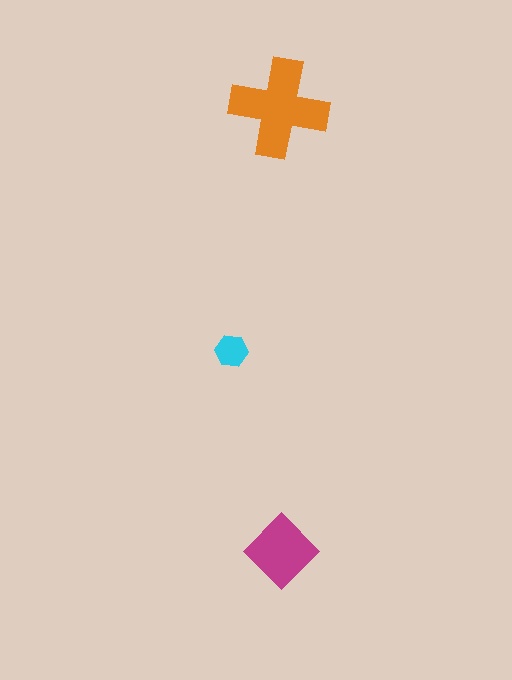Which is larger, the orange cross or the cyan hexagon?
The orange cross.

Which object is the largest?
The orange cross.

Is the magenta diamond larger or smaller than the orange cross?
Smaller.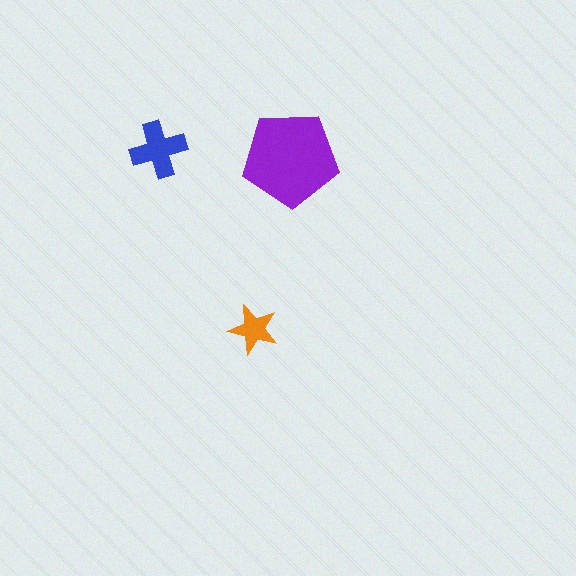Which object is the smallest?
The orange star.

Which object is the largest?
The purple pentagon.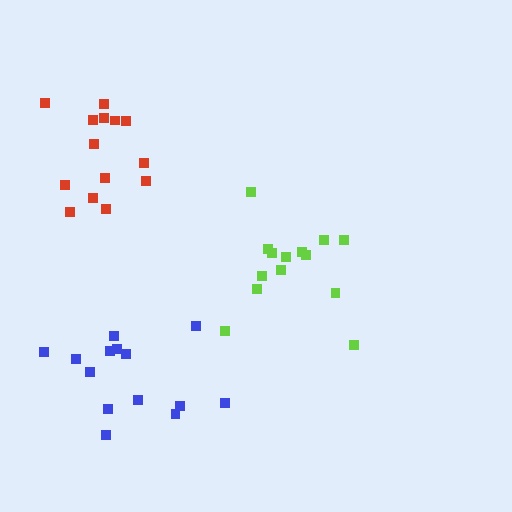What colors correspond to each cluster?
The clusters are colored: lime, blue, red.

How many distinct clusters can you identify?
There are 3 distinct clusters.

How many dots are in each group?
Group 1: 14 dots, Group 2: 14 dots, Group 3: 14 dots (42 total).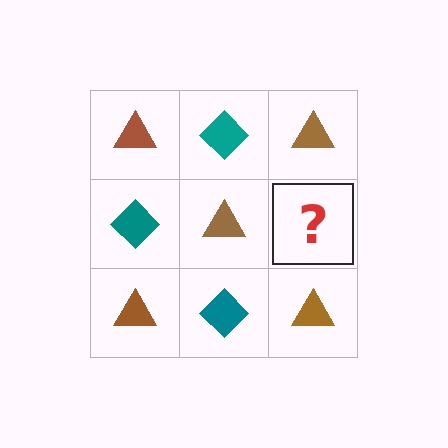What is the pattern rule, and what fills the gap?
The rule is that it alternates brown triangle and teal diamond in a checkerboard pattern. The gap should be filled with a teal diamond.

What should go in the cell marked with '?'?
The missing cell should contain a teal diamond.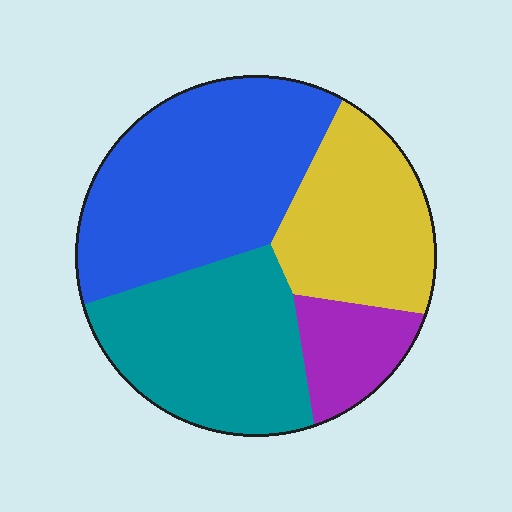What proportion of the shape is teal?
Teal covers 29% of the shape.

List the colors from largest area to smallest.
From largest to smallest: blue, teal, yellow, purple.